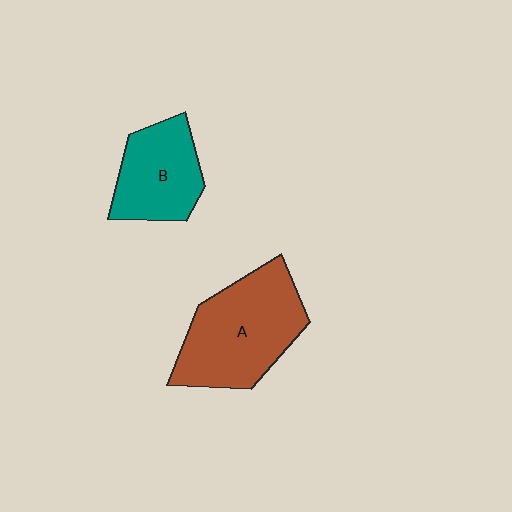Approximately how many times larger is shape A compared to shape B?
Approximately 1.5 times.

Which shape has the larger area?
Shape A (brown).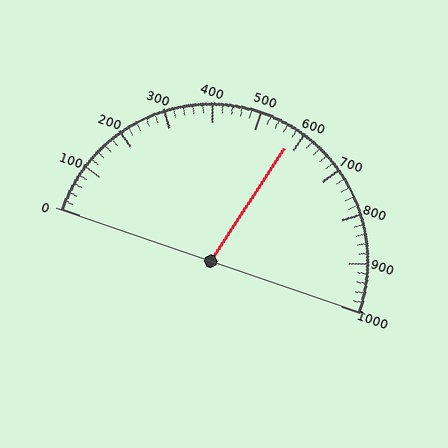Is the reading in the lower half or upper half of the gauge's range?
The reading is in the upper half of the range (0 to 1000).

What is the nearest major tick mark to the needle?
The nearest major tick mark is 600.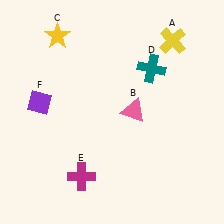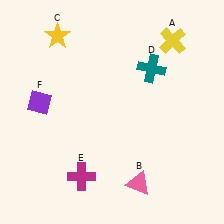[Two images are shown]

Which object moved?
The pink triangle (B) moved down.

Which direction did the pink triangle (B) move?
The pink triangle (B) moved down.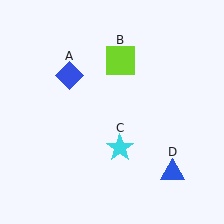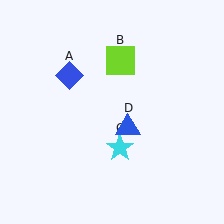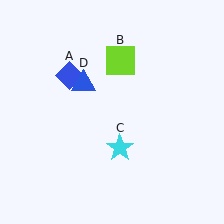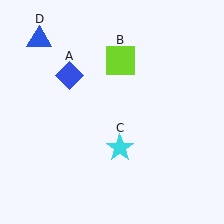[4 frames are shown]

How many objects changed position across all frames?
1 object changed position: blue triangle (object D).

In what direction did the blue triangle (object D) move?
The blue triangle (object D) moved up and to the left.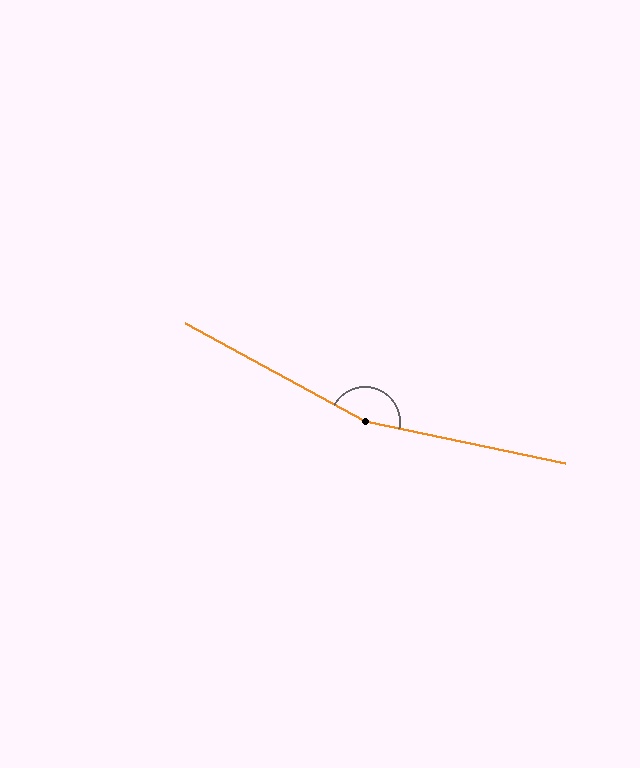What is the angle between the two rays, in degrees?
Approximately 163 degrees.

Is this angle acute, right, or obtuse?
It is obtuse.